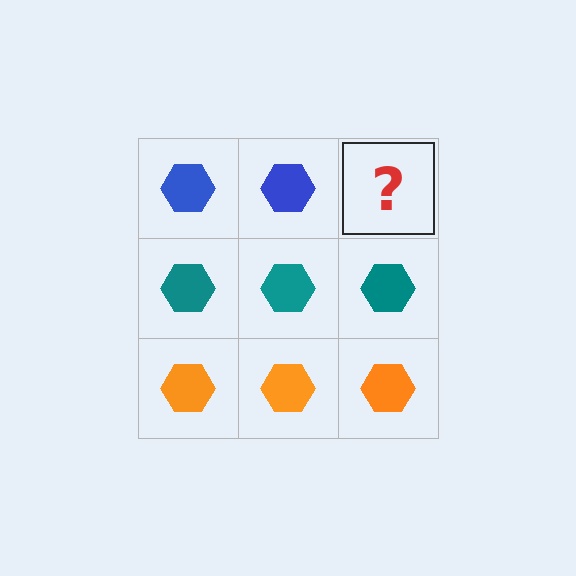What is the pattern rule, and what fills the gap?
The rule is that each row has a consistent color. The gap should be filled with a blue hexagon.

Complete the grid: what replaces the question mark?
The question mark should be replaced with a blue hexagon.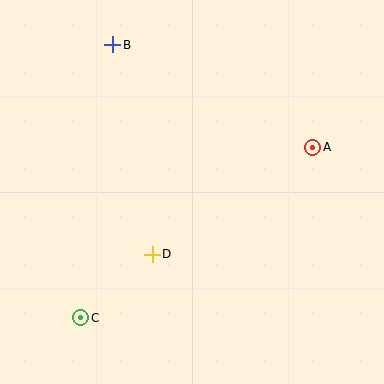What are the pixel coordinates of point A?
Point A is at (313, 147).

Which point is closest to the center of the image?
Point D at (152, 254) is closest to the center.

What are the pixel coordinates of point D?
Point D is at (152, 254).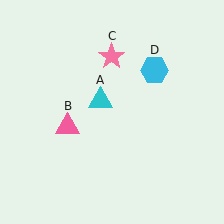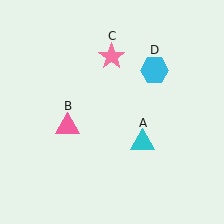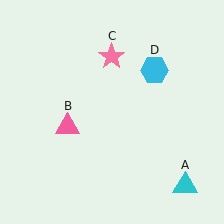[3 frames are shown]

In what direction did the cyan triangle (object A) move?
The cyan triangle (object A) moved down and to the right.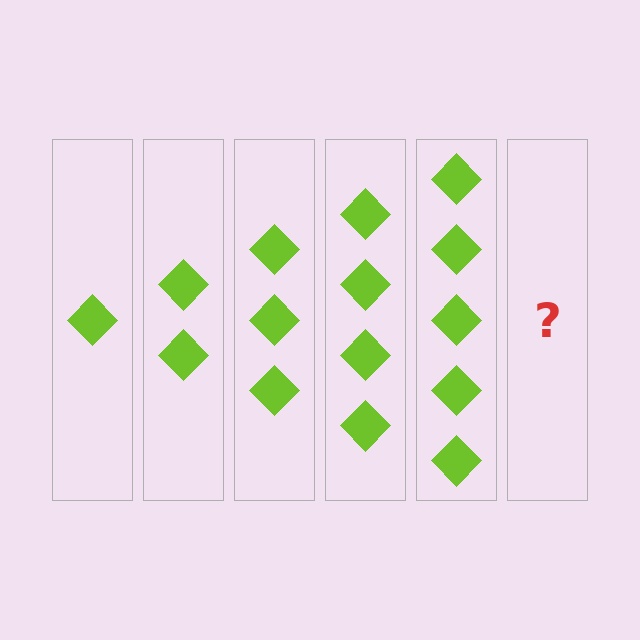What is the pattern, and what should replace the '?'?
The pattern is that each step adds one more diamond. The '?' should be 6 diamonds.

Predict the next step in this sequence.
The next step is 6 diamonds.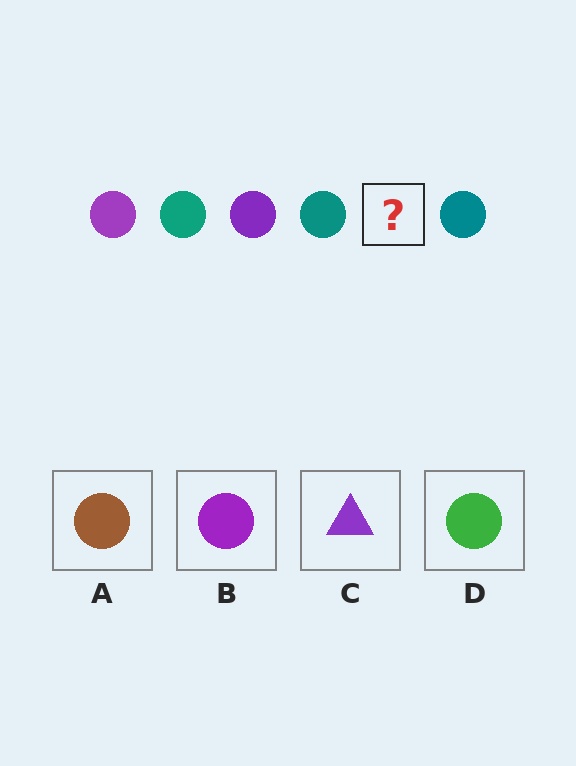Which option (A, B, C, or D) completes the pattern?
B.